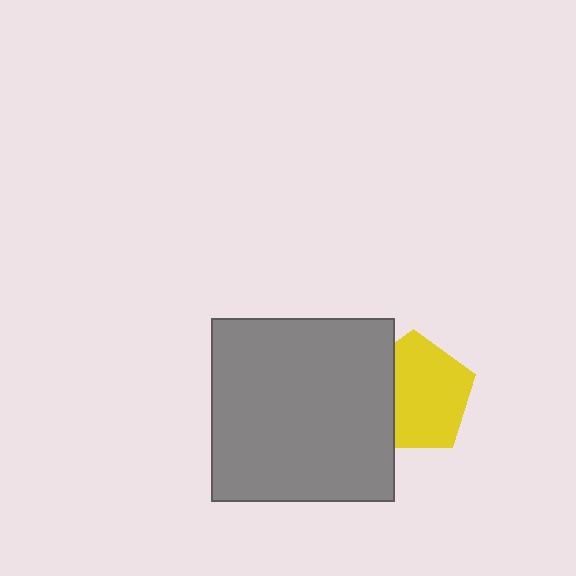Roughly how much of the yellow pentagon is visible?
Most of it is visible (roughly 70%).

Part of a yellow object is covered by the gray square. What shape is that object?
It is a pentagon.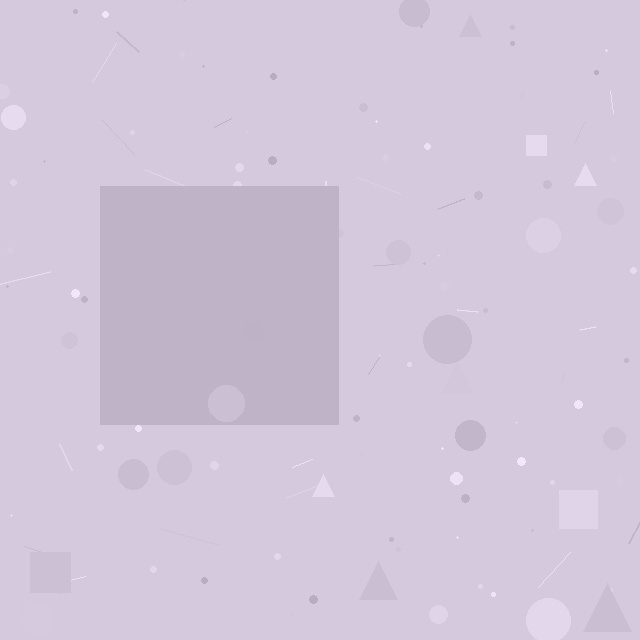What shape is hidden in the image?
A square is hidden in the image.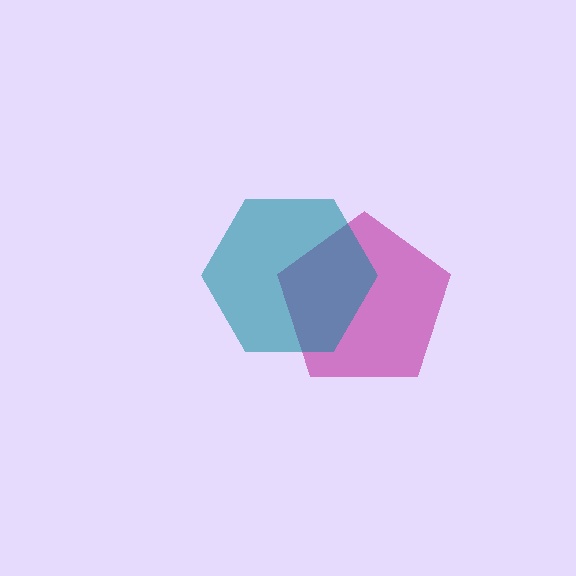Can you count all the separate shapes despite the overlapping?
Yes, there are 2 separate shapes.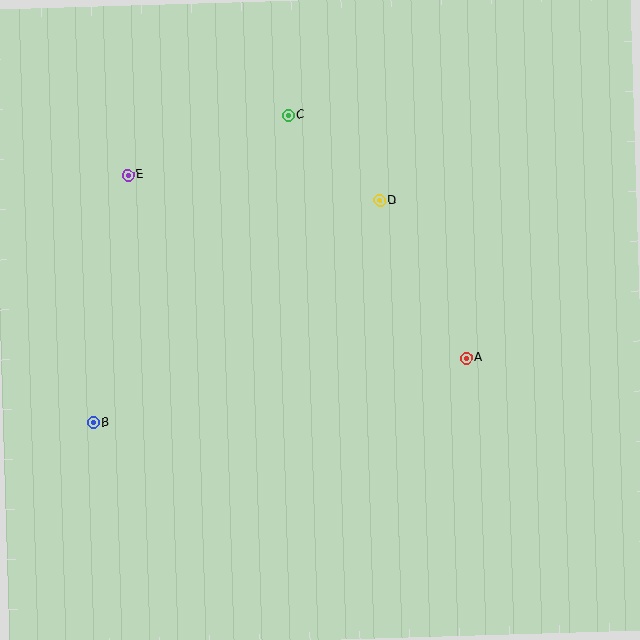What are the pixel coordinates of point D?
Point D is at (380, 200).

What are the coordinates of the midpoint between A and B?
The midpoint between A and B is at (280, 390).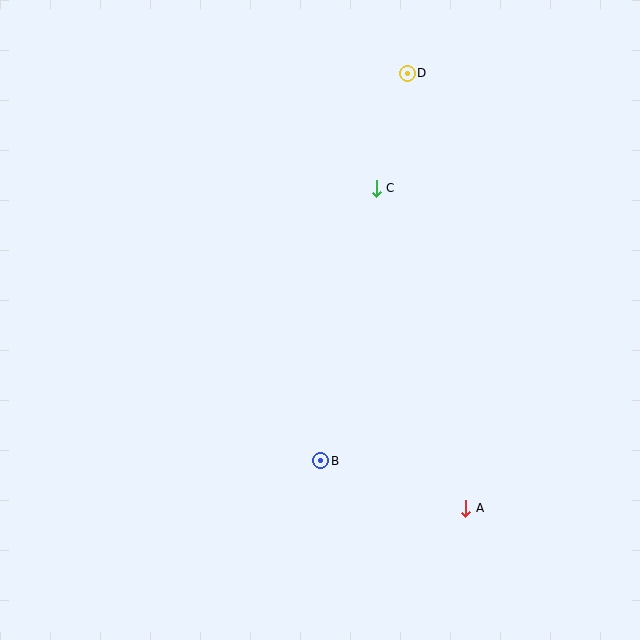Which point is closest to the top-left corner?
Point D is closest to the top-left corner.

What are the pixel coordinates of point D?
Point D is at (407, 73).